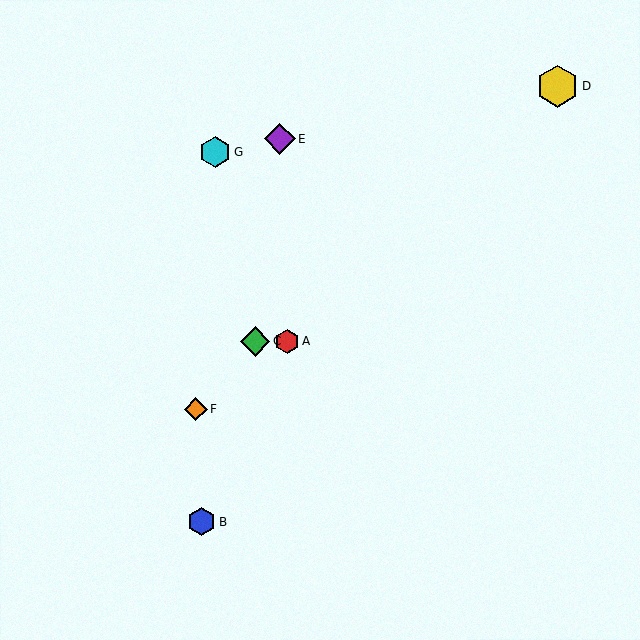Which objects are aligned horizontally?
Objects A, C are aligned horizontally.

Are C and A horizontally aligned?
Yes, both are at y≈342.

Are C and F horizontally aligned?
No, C is at y≈342 and F is at y≈410.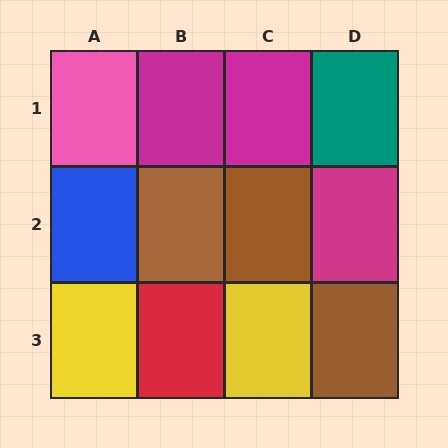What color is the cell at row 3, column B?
Red.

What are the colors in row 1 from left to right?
Pink, magenta, magenta, teal.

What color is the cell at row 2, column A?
Blue.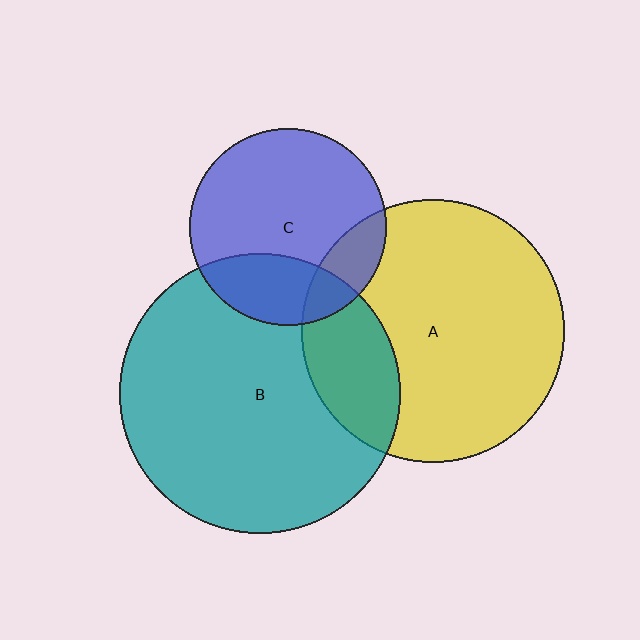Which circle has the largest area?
Circle B (teal).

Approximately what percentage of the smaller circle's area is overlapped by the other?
Approximately 20%.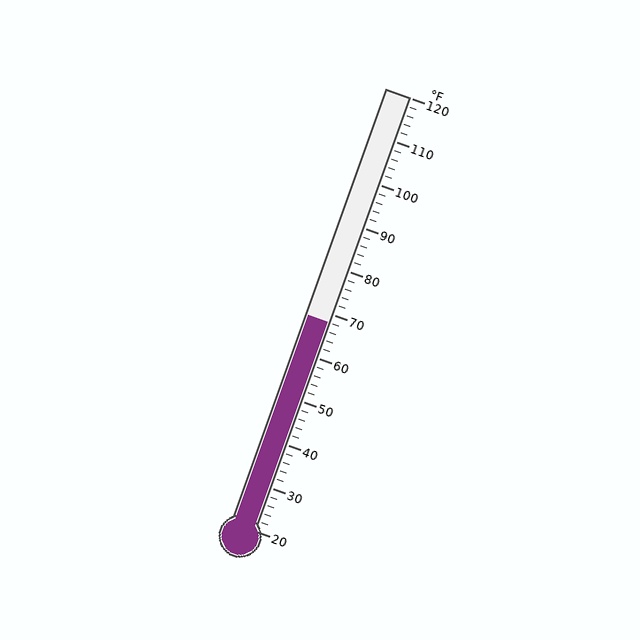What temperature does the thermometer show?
The thermometer shows approximately 68°F.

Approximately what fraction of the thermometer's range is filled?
The thermometer is filled to approximately 50% of its range.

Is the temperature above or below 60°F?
The temperature is above 60°F.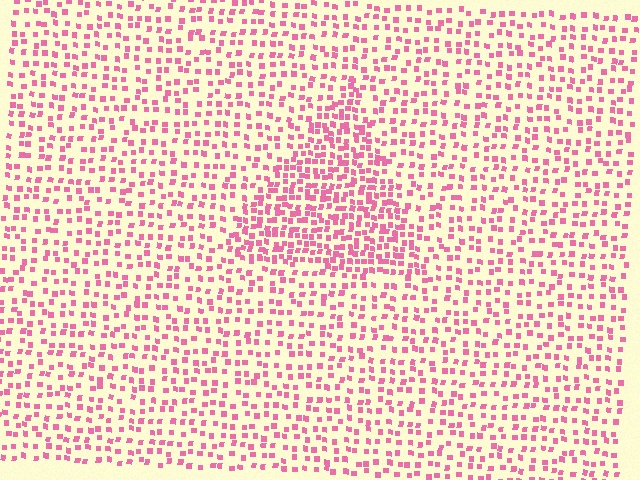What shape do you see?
I see a triangle.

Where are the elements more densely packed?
The elements are more densely packed inside the triangle boundary.